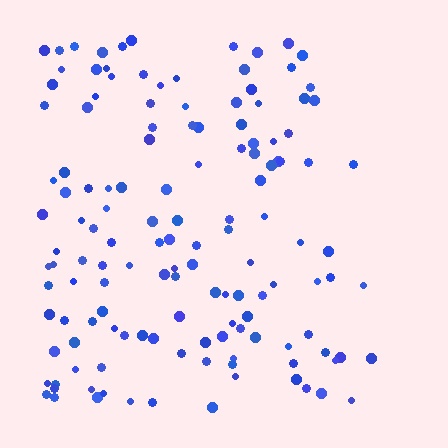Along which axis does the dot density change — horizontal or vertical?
Horizontal.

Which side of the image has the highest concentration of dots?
The left.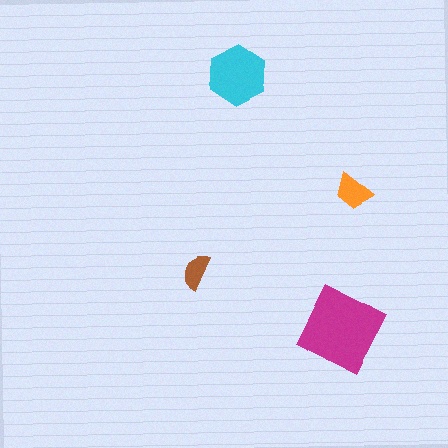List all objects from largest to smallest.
The magenta square, the cyan hexagon, the orange trapezoid, the brown semicircle.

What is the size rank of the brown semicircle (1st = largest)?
4th.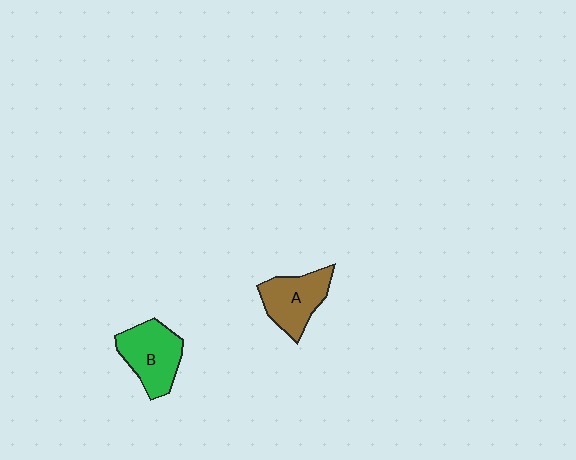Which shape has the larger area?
Shape B (green).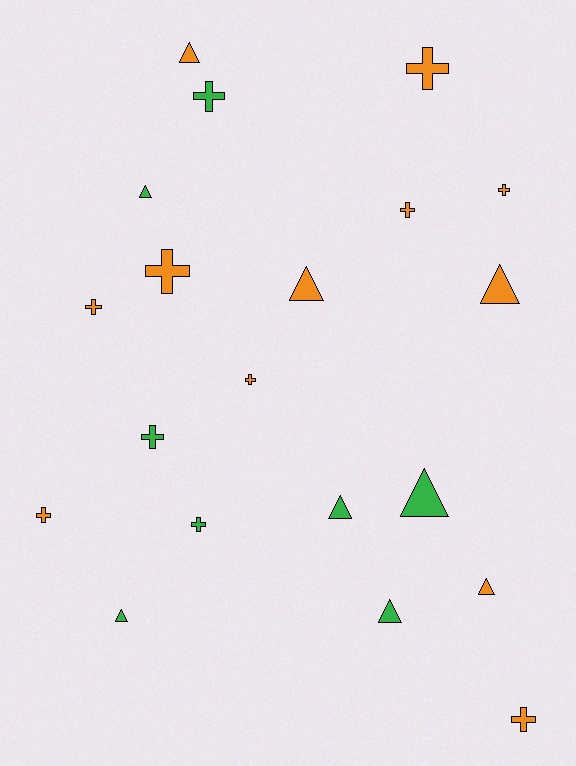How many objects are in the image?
There are 20 objects.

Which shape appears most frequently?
Cross, with 11 objects.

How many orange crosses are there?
There are 8 orange crosses.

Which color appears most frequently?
Orange, with 12 objects.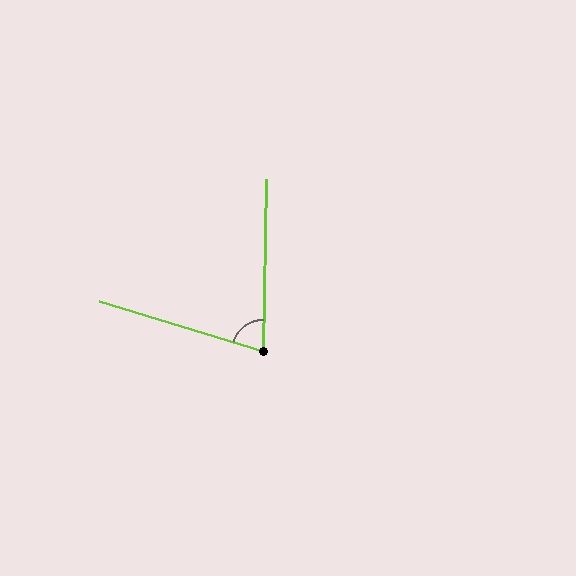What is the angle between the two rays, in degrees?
Approximately 74 degrees.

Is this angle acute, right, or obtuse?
It is acute.